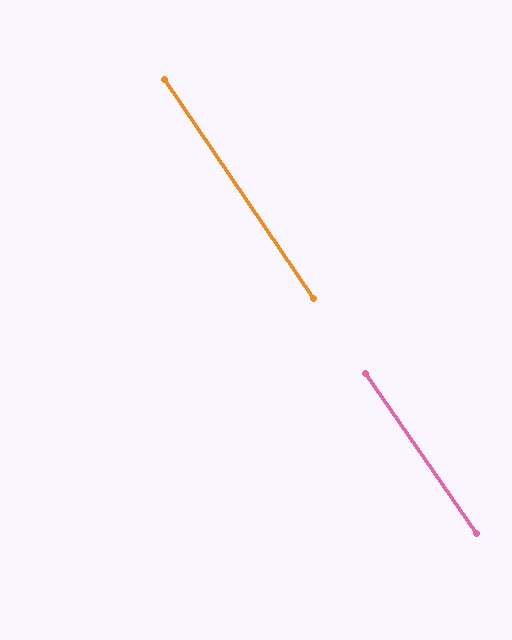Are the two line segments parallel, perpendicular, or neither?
Parallel — their directions differ by only 0.5°.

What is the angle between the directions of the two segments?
Approximately 1 degree.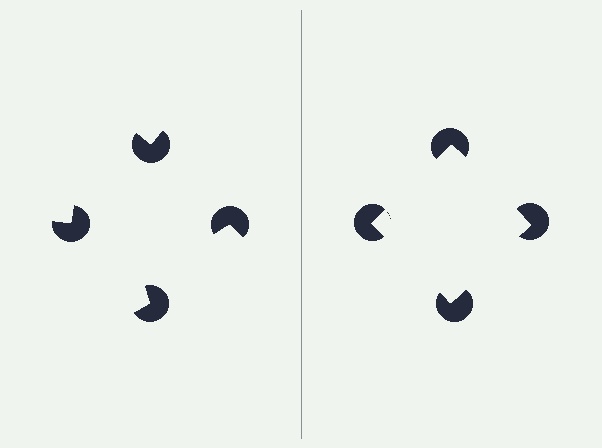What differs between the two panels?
The pac-man discs are positioned identically on both sides; only the wedge orientations differ. On the right they align to a square; on the left they are misaligned.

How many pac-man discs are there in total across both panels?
8 — 4 on each side.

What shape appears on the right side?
An illusory square.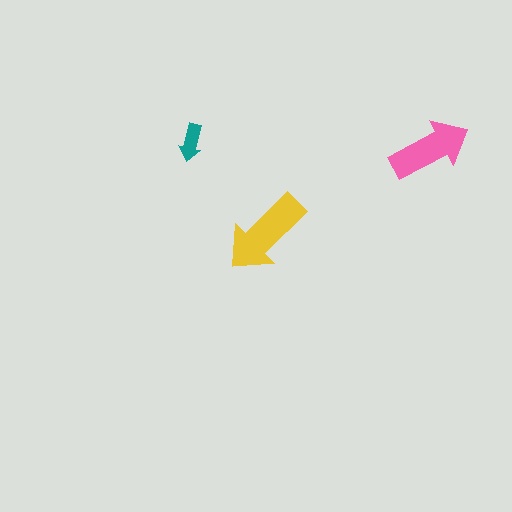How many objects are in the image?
There are 3 objects in the image.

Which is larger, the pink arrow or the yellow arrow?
The yellow one.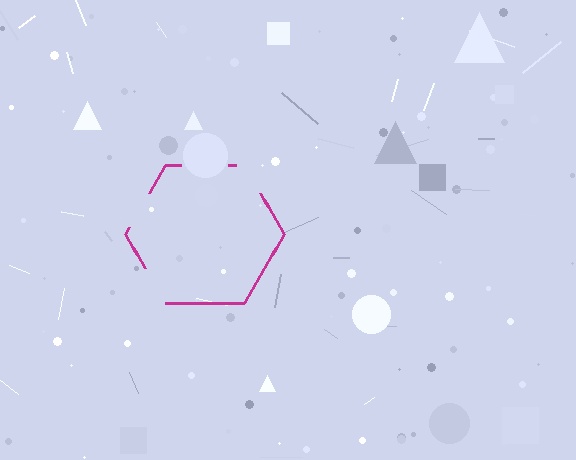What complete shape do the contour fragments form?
The contour fragments form a hexagon.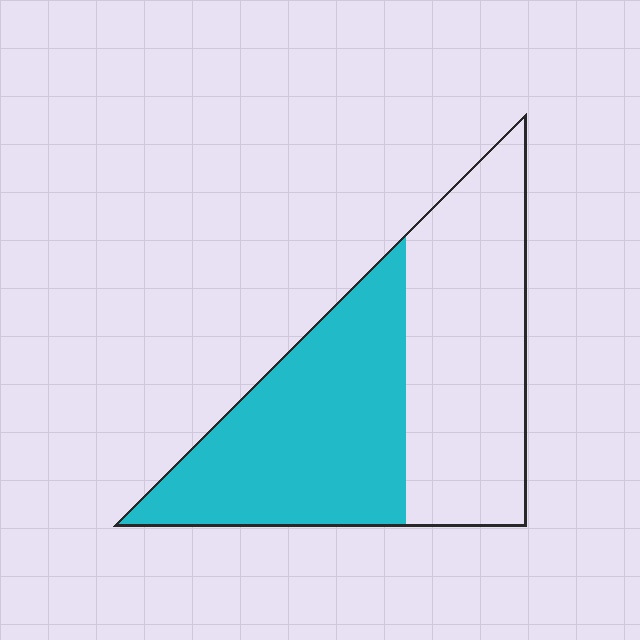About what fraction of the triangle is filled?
About one half (1/2).